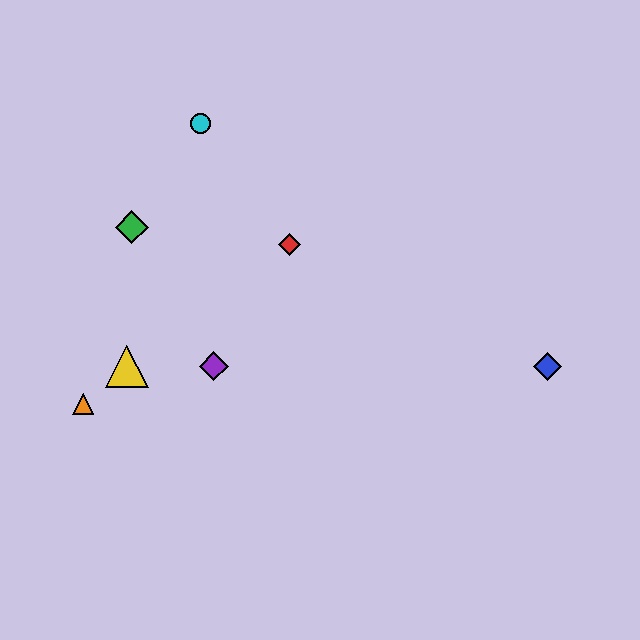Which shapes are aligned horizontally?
The blue diamond, the yellow triangle, the purple diamond are aligned horizontally.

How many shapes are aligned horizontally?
3 shapes (the blue diamond, the yellow triangle, the purple diamond) are aligned horizontally.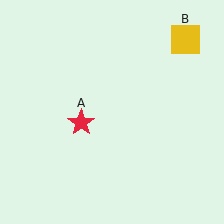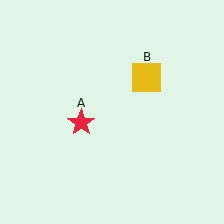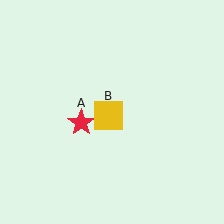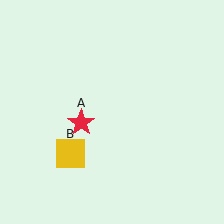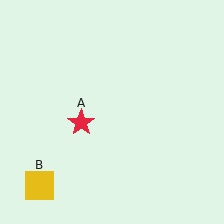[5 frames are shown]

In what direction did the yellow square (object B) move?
The yellow square (object B) moved down and to the left.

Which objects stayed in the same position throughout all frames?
Red star (object A) remained stationary.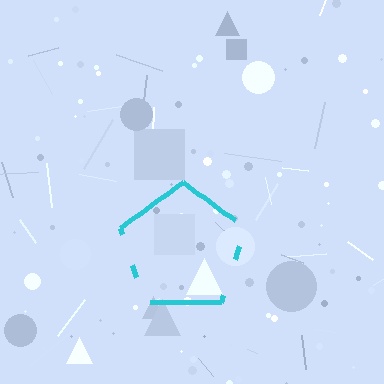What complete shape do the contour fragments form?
The contour fragments form a pentagon.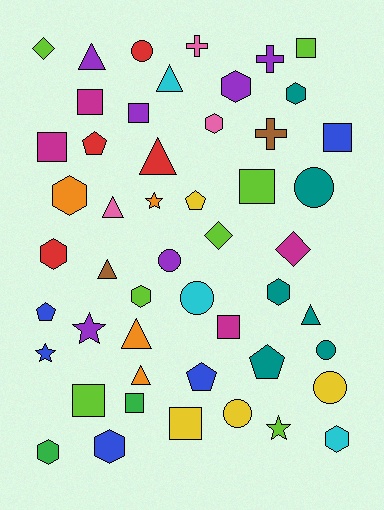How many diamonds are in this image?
There are 3 diamonds.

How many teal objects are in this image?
There are 6 teal objects.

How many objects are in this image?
There are 50 objects.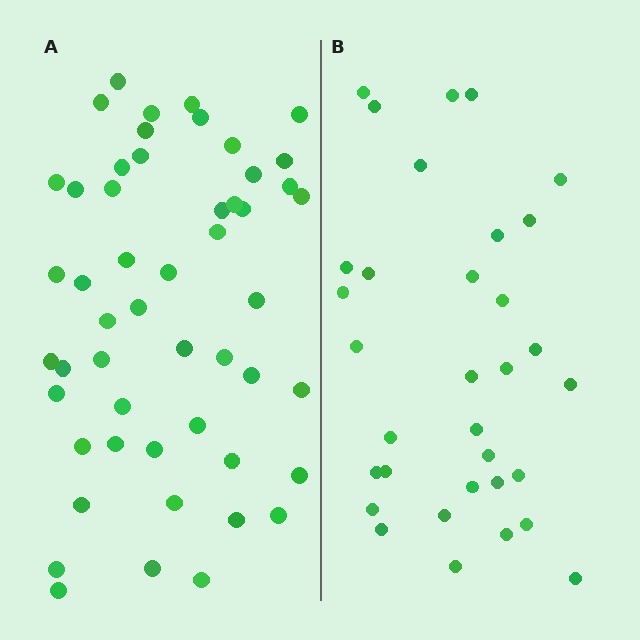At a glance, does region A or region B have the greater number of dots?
Region A (the left region) has more dots.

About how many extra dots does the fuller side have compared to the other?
Region A has approximately 20 more dots than region B.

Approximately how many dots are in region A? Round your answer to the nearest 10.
About 50 dots. (The exact count is 51, which rounds to 50.)